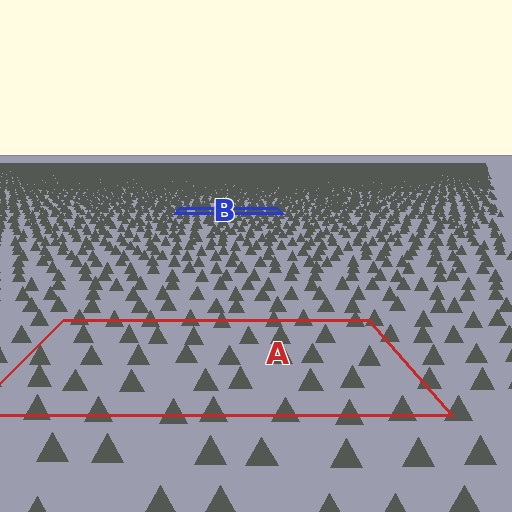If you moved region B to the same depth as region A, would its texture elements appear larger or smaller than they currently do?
They would appear larger. At a closer depth, the same texture elements are projected at a bigger on-screen size.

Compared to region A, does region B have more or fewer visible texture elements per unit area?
Region B has more texture elements per unit area — they are packed more densely because it is farther away.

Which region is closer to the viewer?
Region A is closer. The texture elements there are larger and more spread out.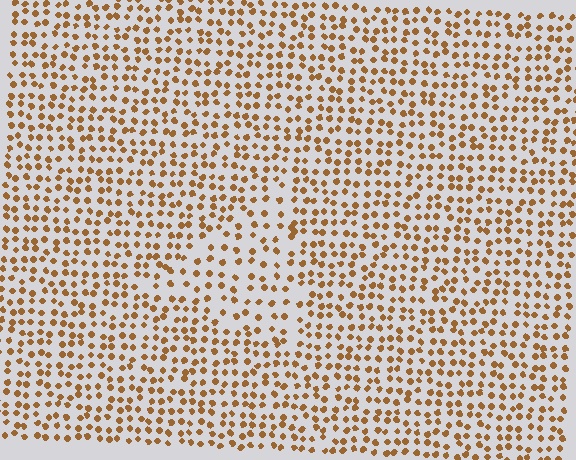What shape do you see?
I see a triangle.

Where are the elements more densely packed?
The elements are more densely packed outside the triangle boundary.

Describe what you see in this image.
The image contains small brown elements arranged at two different densities. A triangle-shaped region is visible where the elements are less densely packed than the surrounding area.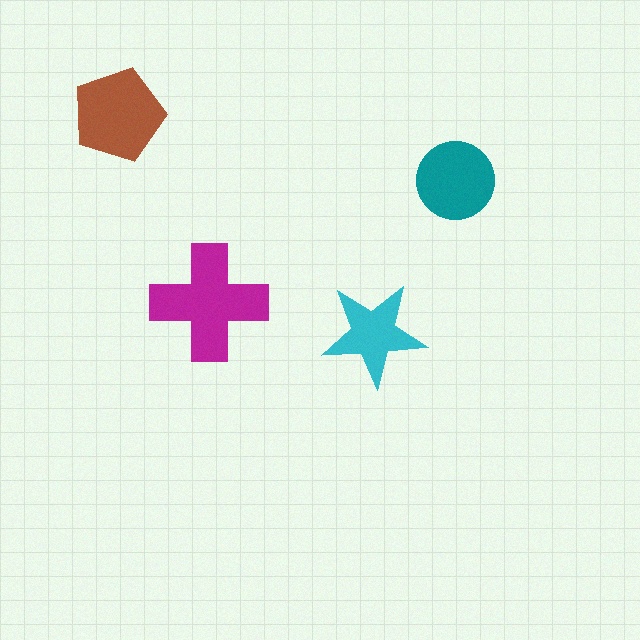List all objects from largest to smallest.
The magenta cross, the brown pentagon, the teal circle, the cyan star.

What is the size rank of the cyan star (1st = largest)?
4th.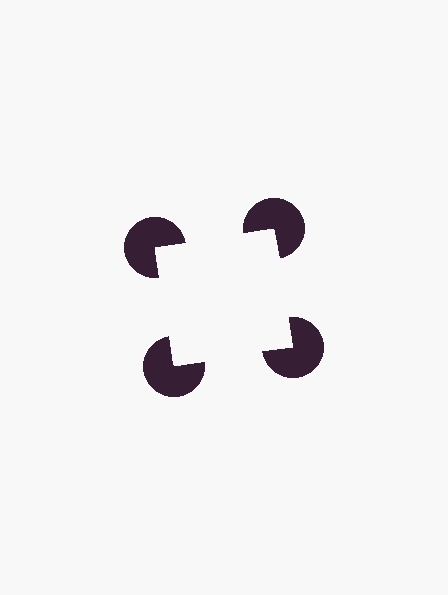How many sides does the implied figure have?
4 sides.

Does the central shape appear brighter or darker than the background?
It typically appears slightly brighter than the background, even though no actual brightness change is drawn.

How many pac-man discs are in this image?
There are 4 — one at each vertex of the illusory square.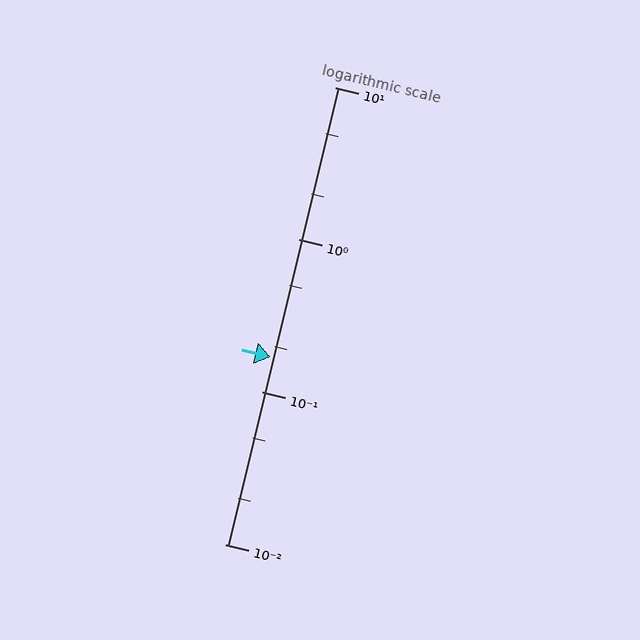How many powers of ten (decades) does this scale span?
The scale spans 3 decades, from 0.01 to 10.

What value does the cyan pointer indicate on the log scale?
The pointer indicates approximately 0.17.